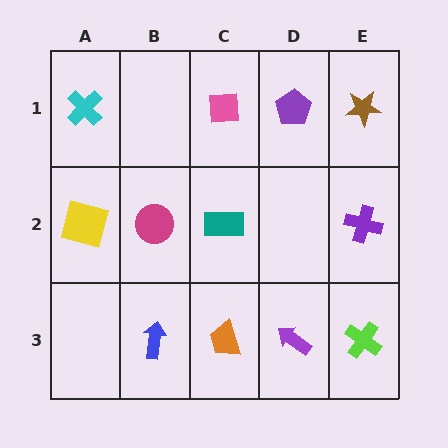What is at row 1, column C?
A pink square.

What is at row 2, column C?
A teal rectangle.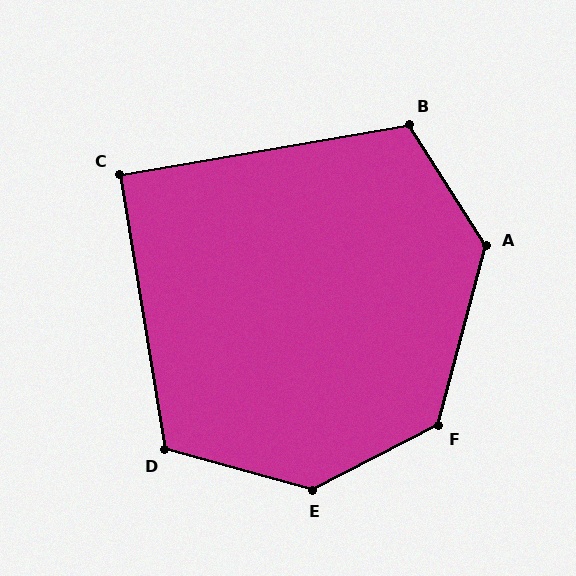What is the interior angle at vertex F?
Approximately 132 degrees (obtuse).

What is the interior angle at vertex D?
Approximately 115 degrees (obtuse).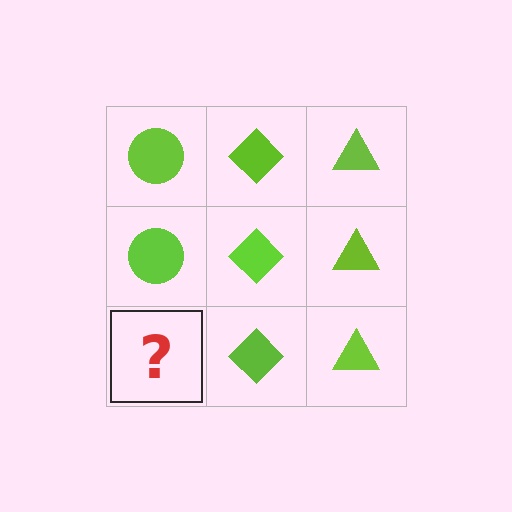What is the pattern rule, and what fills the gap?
The rule is that each column has a consistent shape. The gap should be filled with a lime circle.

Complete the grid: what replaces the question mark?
The question mark should be replaced with a lime circle.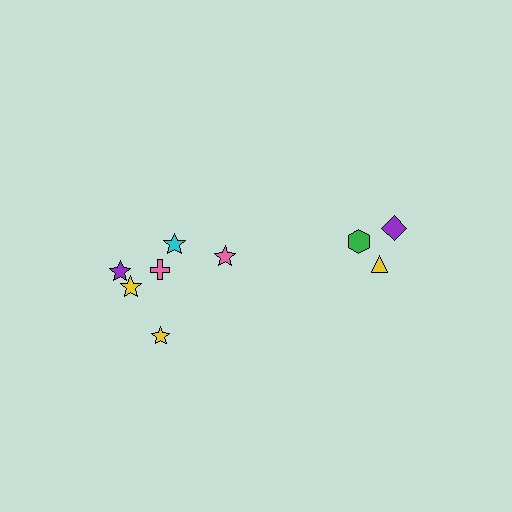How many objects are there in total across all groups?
There are 9 objects.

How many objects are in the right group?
There are 3 objects.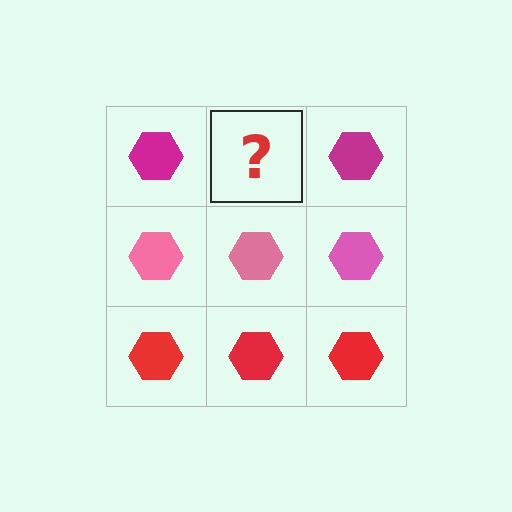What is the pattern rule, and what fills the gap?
The rule is that each row has a consistent color. The gap should be filled with a magenta hexagon.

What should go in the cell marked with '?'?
The missing cell should contain a magenta hexagon.